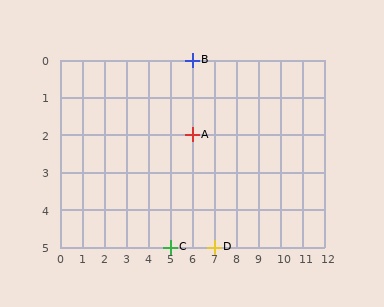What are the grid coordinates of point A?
Point A is at grid coordinates (6, 2).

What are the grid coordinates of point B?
Point B is at grid coordinates (6, 0).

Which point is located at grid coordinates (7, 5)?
Point D is at (7, 5).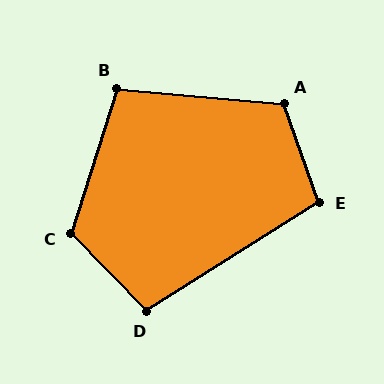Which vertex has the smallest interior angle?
D, at approximately 102 degrees.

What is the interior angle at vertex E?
Approximately 103 degrees (obtuse).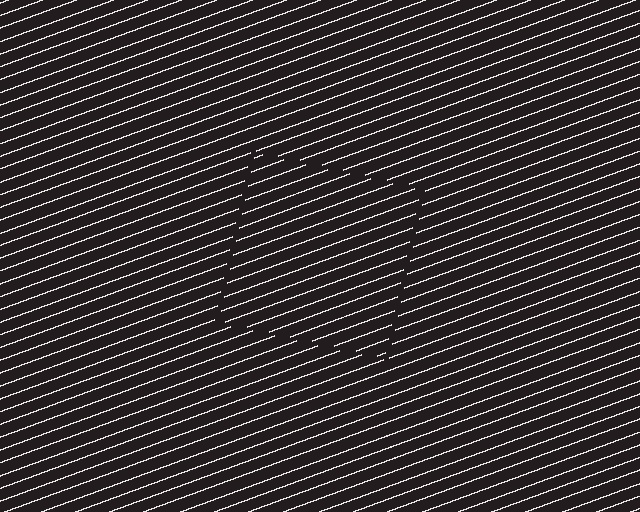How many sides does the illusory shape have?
4 sides — the line-ends trace a square.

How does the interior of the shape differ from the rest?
The interior of the shape contains the same grating, shifted by half a period — the contour is defined by the phase discontinuity where line-ends from the inner and outer gratings abut.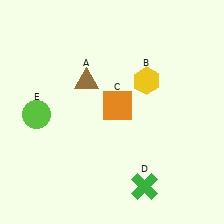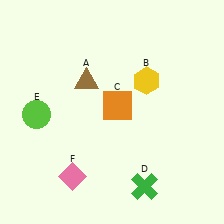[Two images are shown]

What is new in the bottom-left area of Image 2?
A pink diamond (F) was added in the bottom-left area of Image 2.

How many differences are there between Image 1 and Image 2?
There is 1 difference between the two images.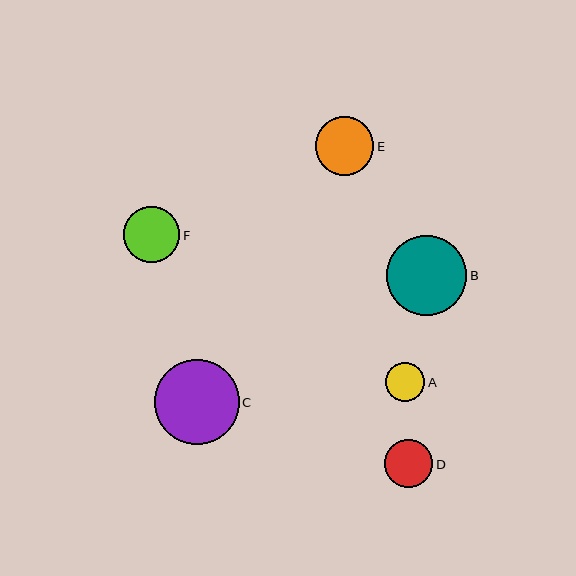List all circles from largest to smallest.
From largest to smallest: C, B, E, F, D, A.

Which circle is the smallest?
Circle A is the smallest with a size of approximately 39 pixels.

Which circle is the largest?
Circle C is the largest with a size of approximately 85 pixels.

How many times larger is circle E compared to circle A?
Circle E is approximately 1.5 times the size of circle A.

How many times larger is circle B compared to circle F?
Circle B is approximately 1.4 times the size of circle F.